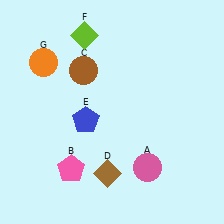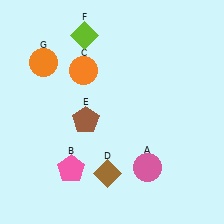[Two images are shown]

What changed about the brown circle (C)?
In Image 1, C is brown. In Image 2, it changed to orange.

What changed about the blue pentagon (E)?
In Image 1, E is blue. In Image 2, it changed to brown.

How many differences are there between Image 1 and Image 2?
There are 2 differences between the two images.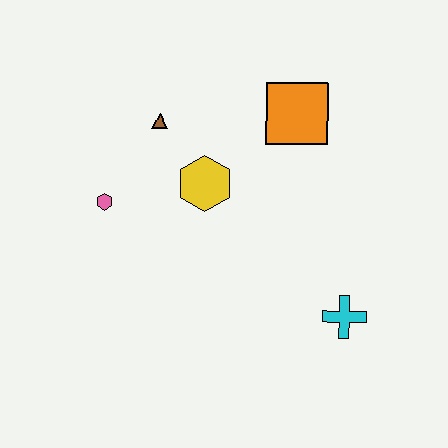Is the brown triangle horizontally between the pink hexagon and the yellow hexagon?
Yes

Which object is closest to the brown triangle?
The yellow hexagon is closest to the brown triangle.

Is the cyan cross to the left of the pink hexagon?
No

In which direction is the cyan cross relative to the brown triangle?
The cyan cross is below the brown triangle.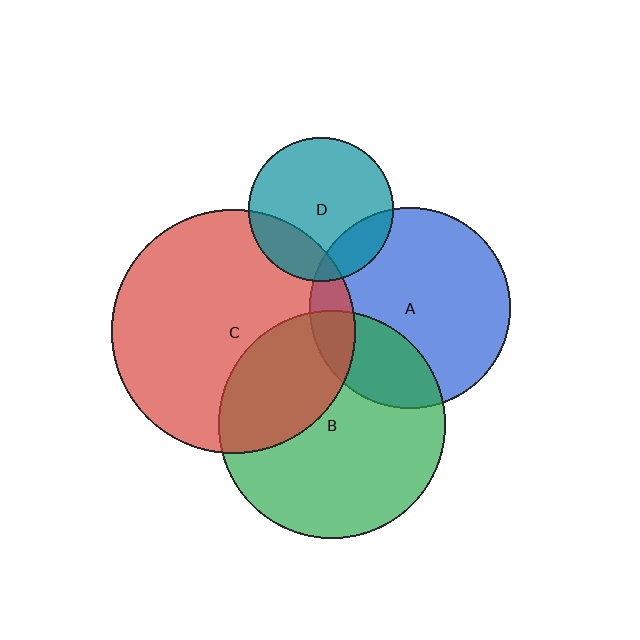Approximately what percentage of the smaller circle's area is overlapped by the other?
Approximately 20%.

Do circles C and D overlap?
Yes.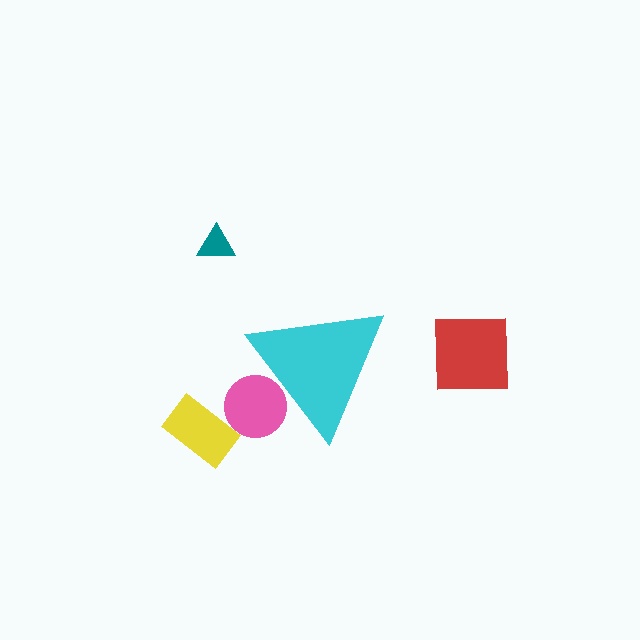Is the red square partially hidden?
No, the red square is fully visible.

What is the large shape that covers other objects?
A cyan triangle.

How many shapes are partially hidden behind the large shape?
1 shape is partially hidden.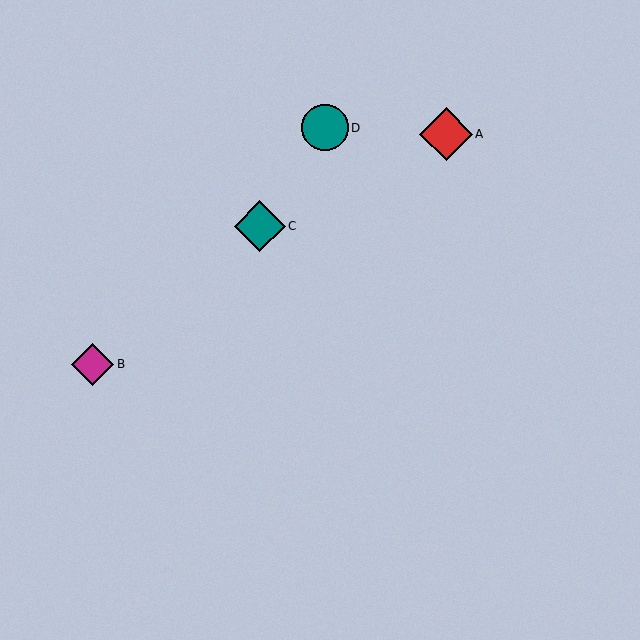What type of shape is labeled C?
Shape C is a teal diamond.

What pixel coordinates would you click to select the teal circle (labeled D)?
Click at (325, 128) to select the teal circle D.